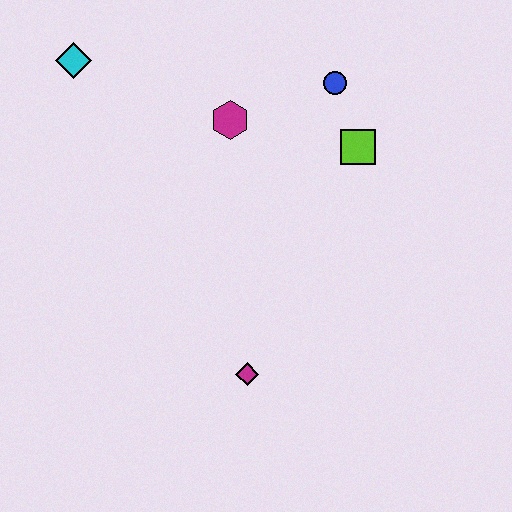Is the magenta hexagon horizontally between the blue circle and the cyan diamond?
Yes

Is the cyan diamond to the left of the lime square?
Yes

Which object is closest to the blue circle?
The lime square is closest to the blue circle.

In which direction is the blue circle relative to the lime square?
The blue circle is above the lime square.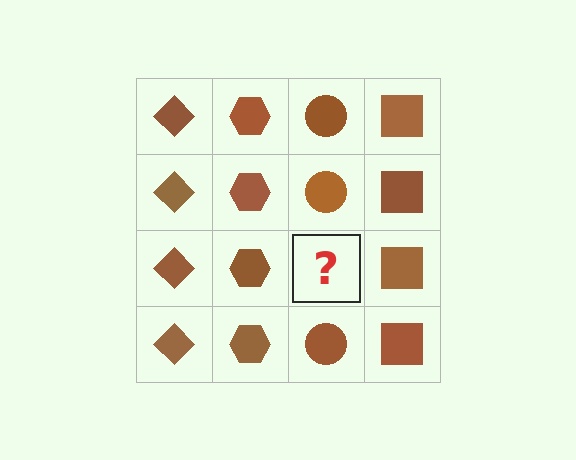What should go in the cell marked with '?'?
The missing cell should contain a brown circle.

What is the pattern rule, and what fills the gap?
The rule is that each column has a consistent shape. The gap should be filled with a brown circle.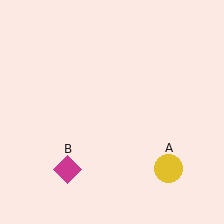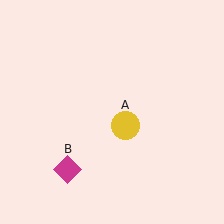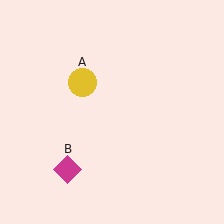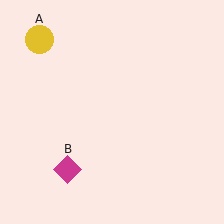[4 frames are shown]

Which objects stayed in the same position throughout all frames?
Magenta diamond (object B) remained stationary.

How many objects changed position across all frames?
1 object changed position: yellow circle (object A).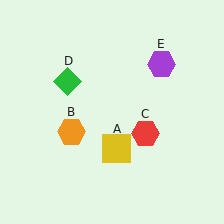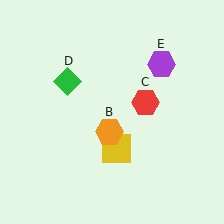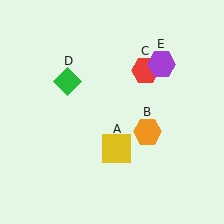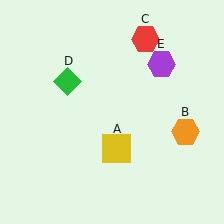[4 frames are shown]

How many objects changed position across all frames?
2 objects changed position: orange hexagon (object B), red hexagon (object C).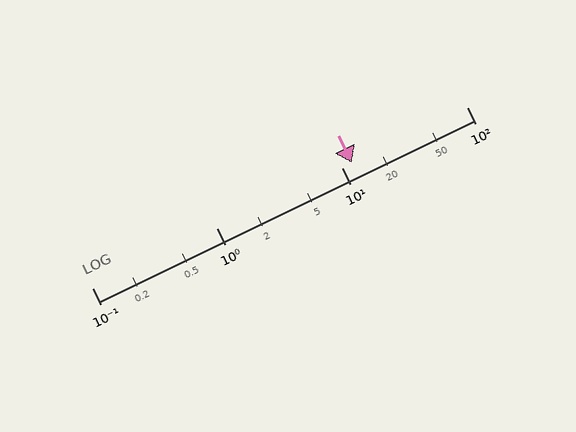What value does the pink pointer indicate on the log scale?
The pointer indicates approximately 12.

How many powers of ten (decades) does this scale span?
The scale spans 3 decades, from 0.1 to 100.